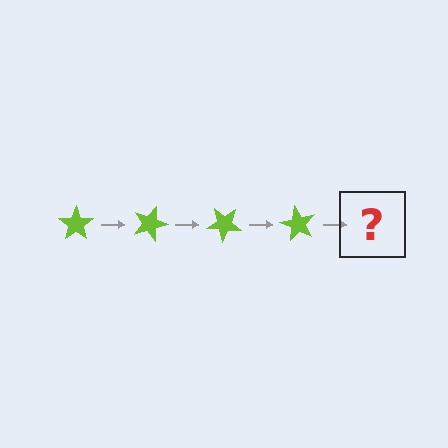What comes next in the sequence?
The next element should be a lime star rotated 80 degrees.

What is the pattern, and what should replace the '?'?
The pattern is that the star rotates 20 degrees each step. The '?' should be a lime star rotated 80 degrees.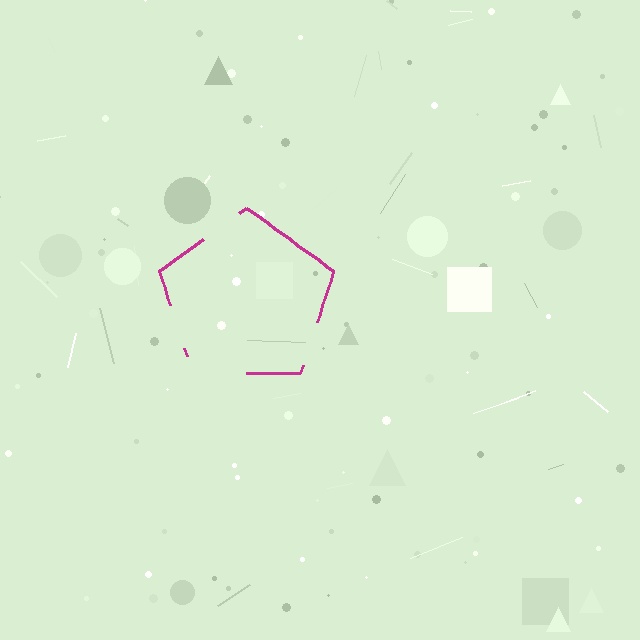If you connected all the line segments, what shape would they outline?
They would outline a pentagon.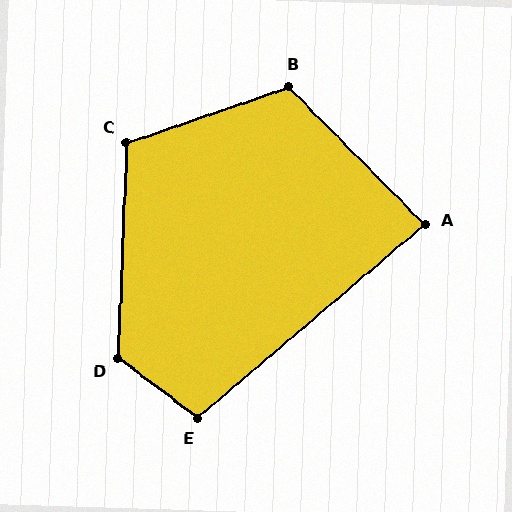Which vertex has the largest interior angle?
D, at approximately 124 degrees.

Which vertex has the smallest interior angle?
A, at approximately 86 degrees.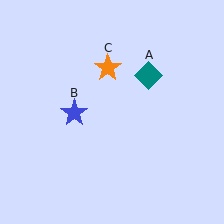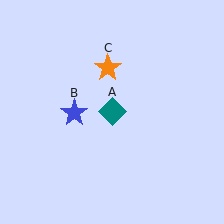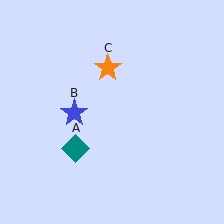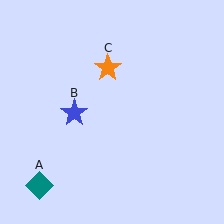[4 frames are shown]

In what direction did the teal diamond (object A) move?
The teal diamond (object A) moved down and to the left.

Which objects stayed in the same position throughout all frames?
Blue star (object B) and orange star (object C) remained stationary.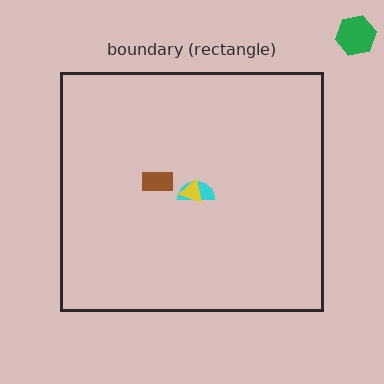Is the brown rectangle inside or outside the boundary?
Inside.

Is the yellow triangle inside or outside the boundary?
Inside.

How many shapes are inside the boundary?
3 inside, 1 outside.